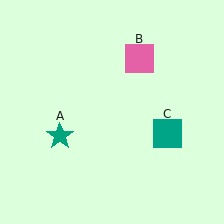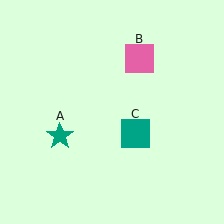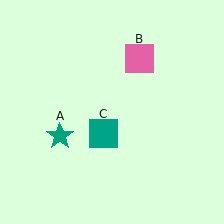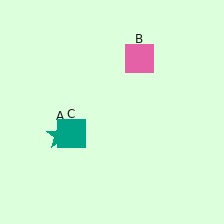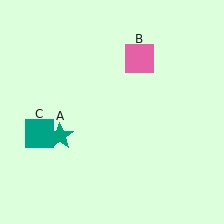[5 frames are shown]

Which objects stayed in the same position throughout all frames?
Teal star (object A) and pink square (object B) remained stationary.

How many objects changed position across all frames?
1 object changed position: teal square (object C).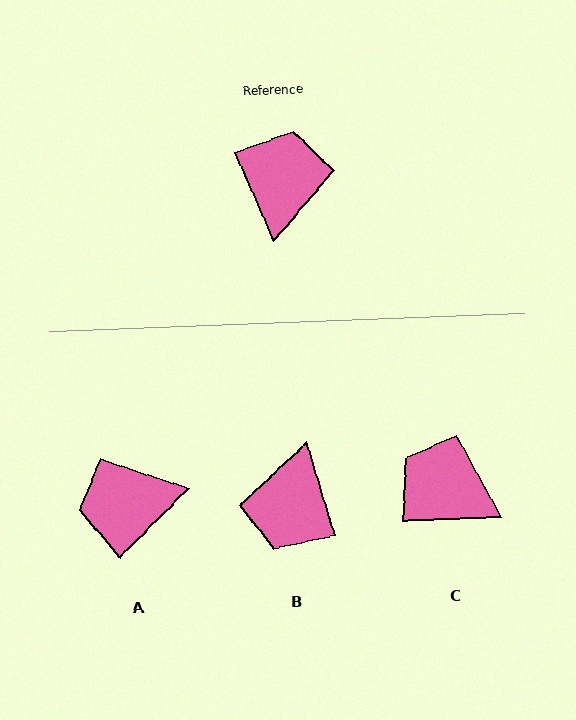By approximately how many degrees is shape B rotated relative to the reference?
Approximately 173 degrees counter-clockwise.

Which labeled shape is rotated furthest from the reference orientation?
B, about 173 degrees away.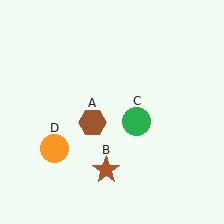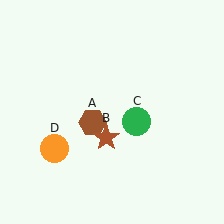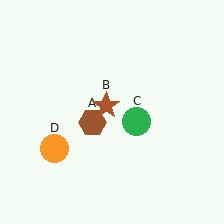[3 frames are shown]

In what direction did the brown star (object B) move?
The brown star (object B) moved up.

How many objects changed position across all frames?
1 object changed position: brown star (object B).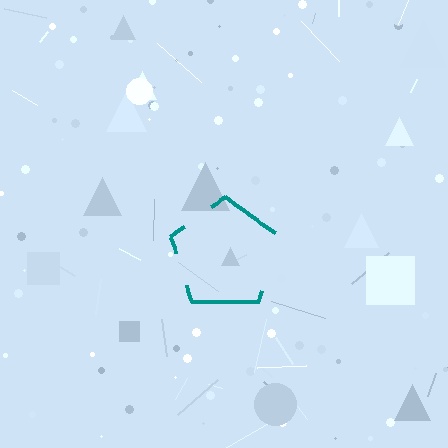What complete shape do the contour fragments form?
The contour fragments form a pentagon.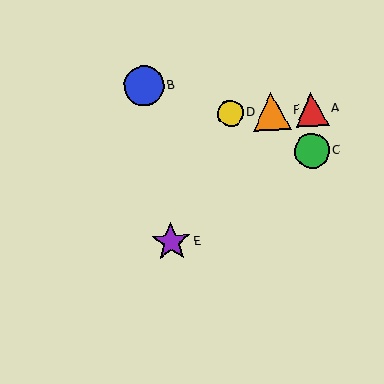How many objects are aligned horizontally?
3 objects (A, D, F) are aligned horizontally.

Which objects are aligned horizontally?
Objects A, D, F are aligned horizontally.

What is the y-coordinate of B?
Object B is at y≈86.